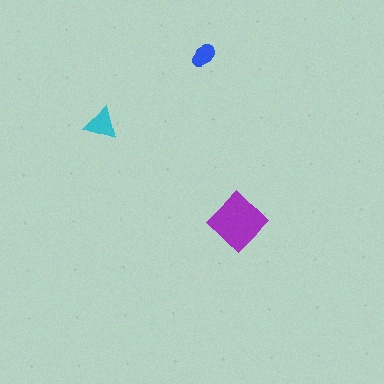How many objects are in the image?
There are 3 objects in the image.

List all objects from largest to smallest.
The purple diamond, the cyan triangle, the blue ellipse.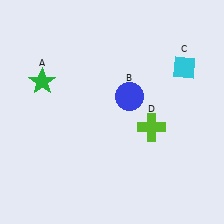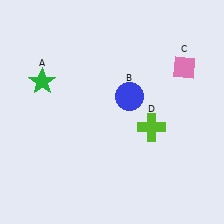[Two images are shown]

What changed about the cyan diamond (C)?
In Image 1, C is cyan. In Image 2, it changed to pink.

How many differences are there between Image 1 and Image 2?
There is 1 difference between the two images.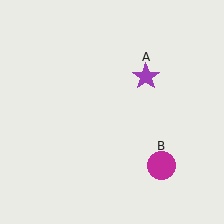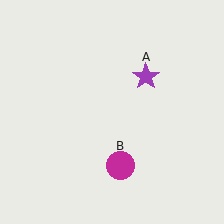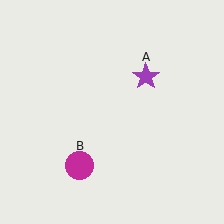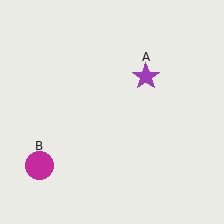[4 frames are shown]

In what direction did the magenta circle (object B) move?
The magenta circle (object B) moved left.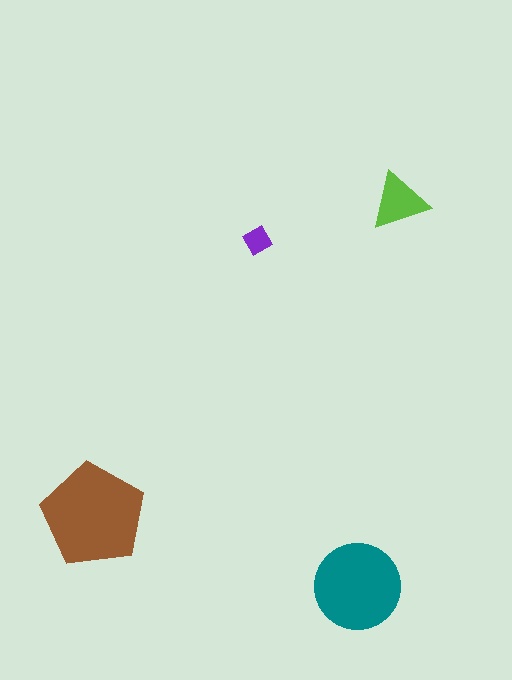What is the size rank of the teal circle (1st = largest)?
2nd.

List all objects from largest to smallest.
The brown pentagon, the teal circle, the lime triangle, the purple diamond.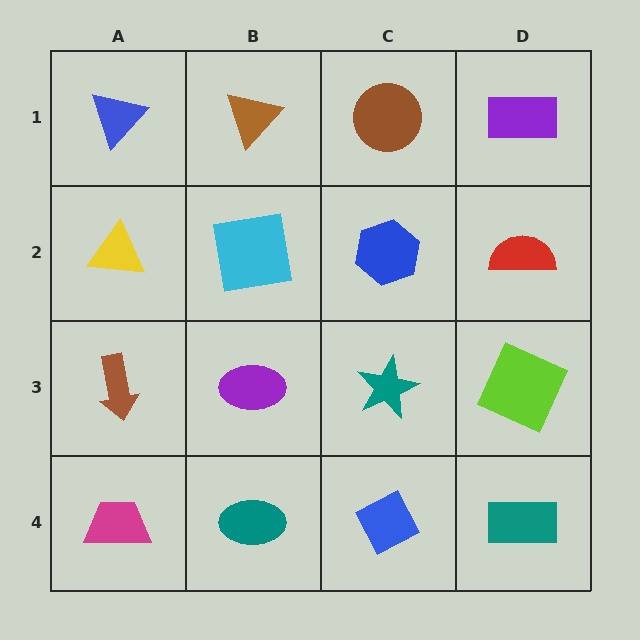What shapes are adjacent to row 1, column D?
A red semicircle (row 2, column D), a brown circle (row 1, column C).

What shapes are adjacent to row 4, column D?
A lime square (row 3, column D), a blue diamond (row 4, column C).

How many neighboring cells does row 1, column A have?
2.